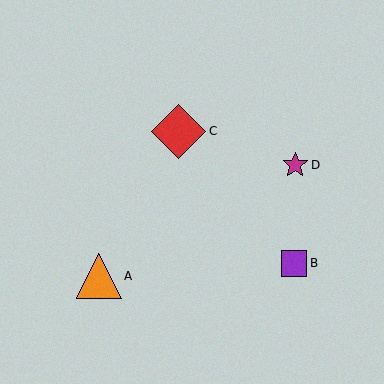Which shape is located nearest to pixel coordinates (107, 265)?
The orange triangle (labeled A) at (99, 276) is nearest to that location.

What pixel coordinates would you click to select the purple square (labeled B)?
Click at (294, 263) to select the purple square B.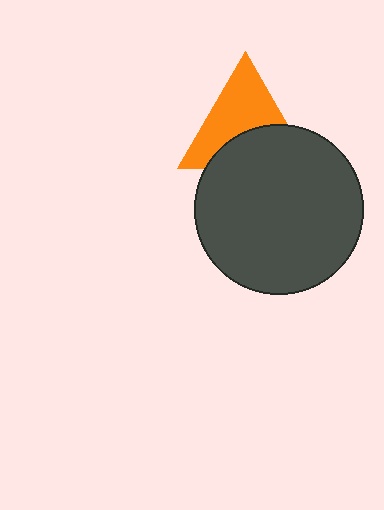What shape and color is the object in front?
The object in front is a dark gray circle.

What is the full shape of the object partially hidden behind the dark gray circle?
The partially hidden object is an orange triangle.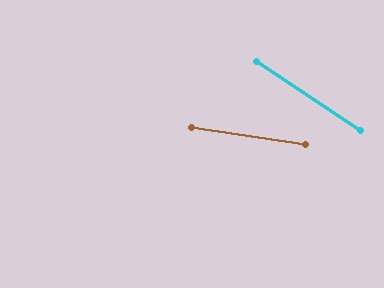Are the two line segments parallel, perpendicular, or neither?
Neither parallel nor perpendicular — they differ by about 25°.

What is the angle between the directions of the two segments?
Approximately 25 degrees.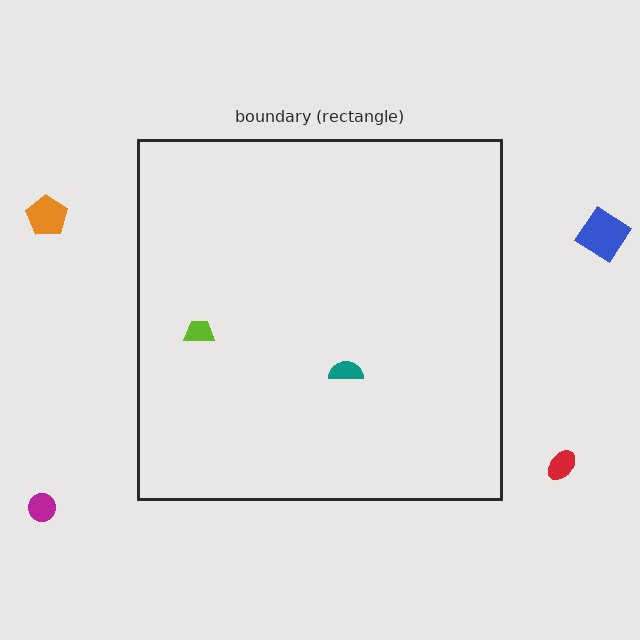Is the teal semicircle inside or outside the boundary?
Inside.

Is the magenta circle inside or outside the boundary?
Outside.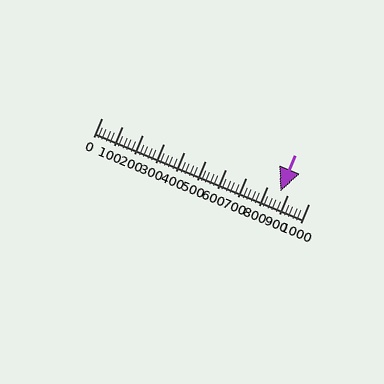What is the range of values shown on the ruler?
The ruler shows values from 0 to 1000.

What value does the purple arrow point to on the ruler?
The purple arrow points to approximately 862.